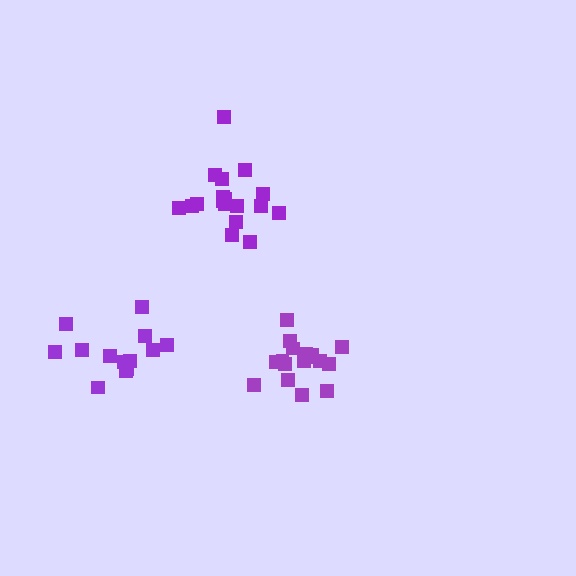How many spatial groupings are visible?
There are 3 spatial groupings.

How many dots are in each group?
Group 1: 17 dots, Group 2: 18 dots, Group 3: 13 dots (48 total).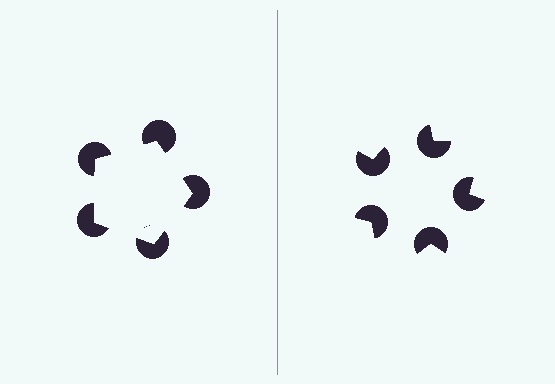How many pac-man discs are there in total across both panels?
10 — 5 on each side.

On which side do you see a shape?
An illusory pentagon appears on the left side. On the right side the wedge cuts are rotated, so no coherent shape forms.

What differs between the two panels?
The pac-man discs are positioned identically on both sides; only the wedge orientations differ. On the left they align to a pentagon; on the right they are misaligned.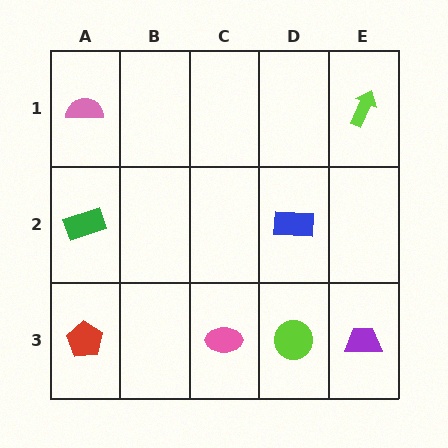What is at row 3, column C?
A pink ellipse.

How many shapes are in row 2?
2 shapes.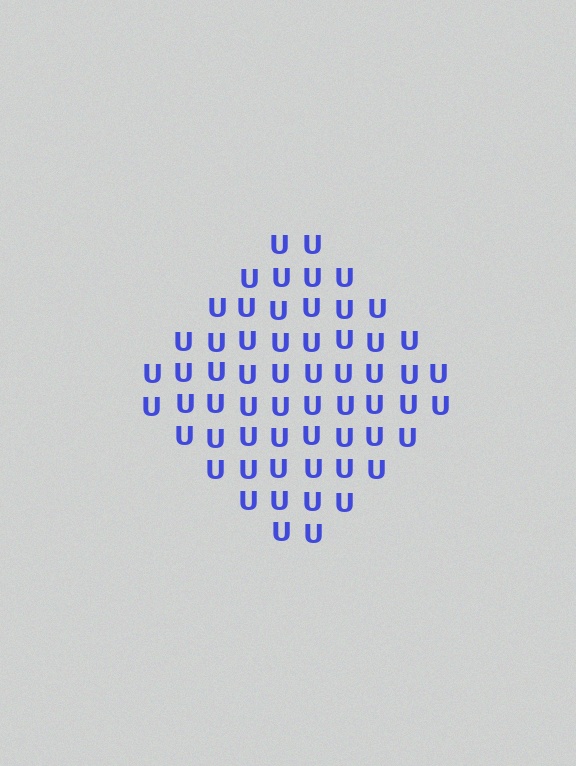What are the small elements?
The small elements are letter U's.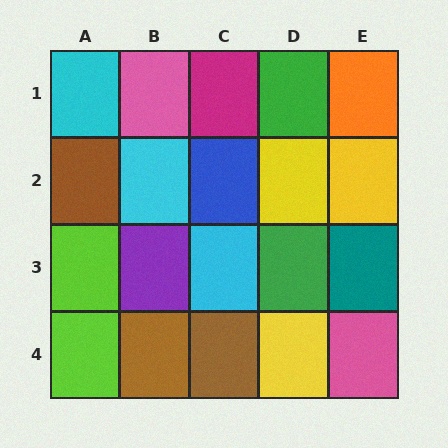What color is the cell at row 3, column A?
Lime.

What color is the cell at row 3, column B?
Purple.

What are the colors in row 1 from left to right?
Cyan, pink, magenta, green, orange.